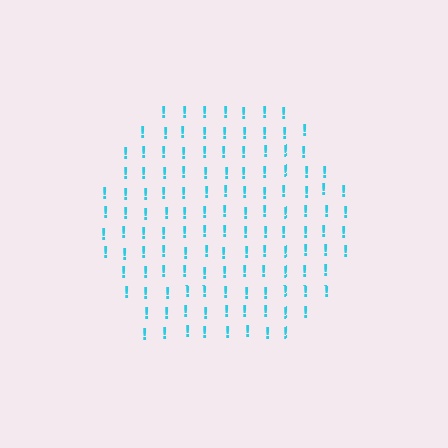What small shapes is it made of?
It is made of small exclamation marks.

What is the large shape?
The large shape is a hexagon.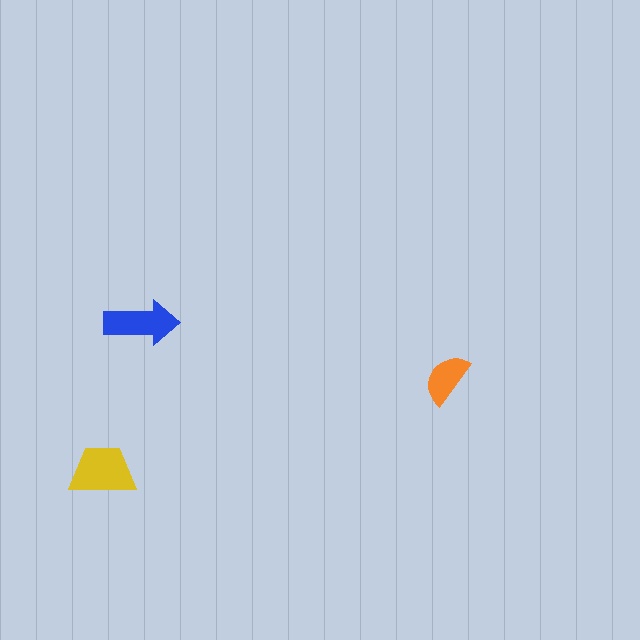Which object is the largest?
The yellow trapezoid.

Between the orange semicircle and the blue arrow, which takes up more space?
The blue arrow.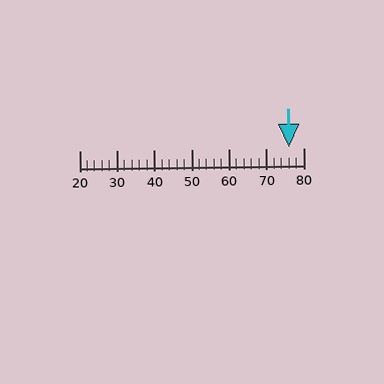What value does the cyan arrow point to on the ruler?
The cyan arrow points to approximately 76.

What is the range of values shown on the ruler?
The ruler shows values from 20 to 80.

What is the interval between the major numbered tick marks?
The major tick marks are spaced 10 units apart.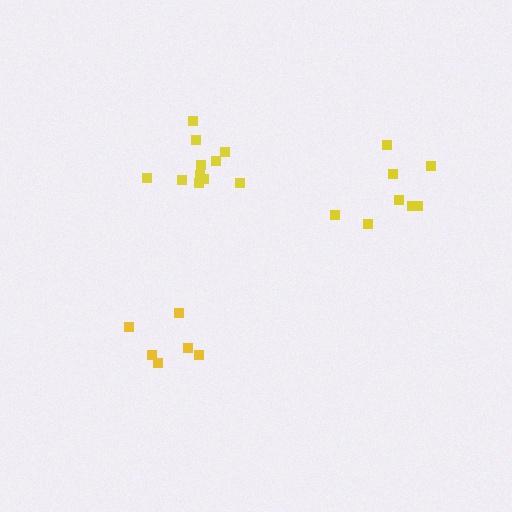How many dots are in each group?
Group 1: 11 dots, Group 2: 6 dots, Group 3: 8 dots (25 total).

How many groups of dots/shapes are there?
There are 3 groups.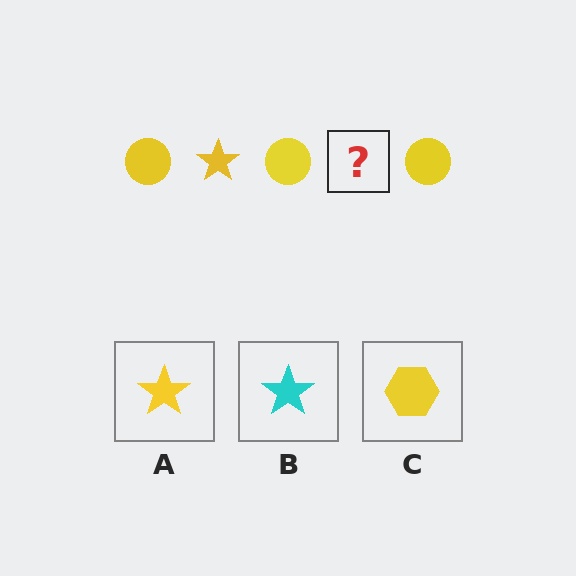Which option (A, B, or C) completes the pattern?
A.